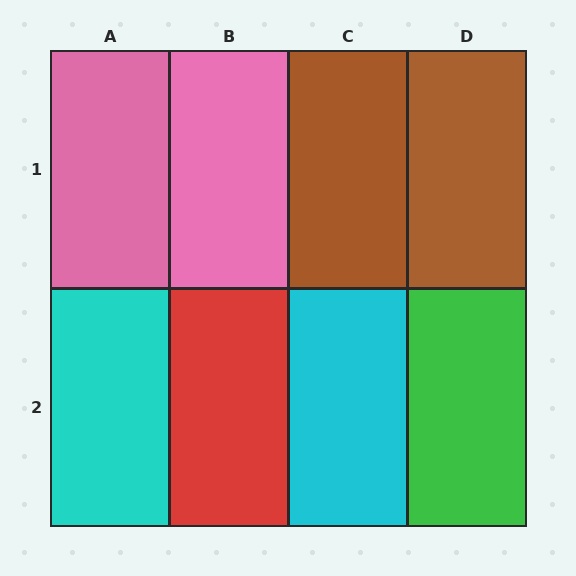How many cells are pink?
2 cells are pink.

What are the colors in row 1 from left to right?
Pink, pink, brown, brown.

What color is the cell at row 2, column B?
Red.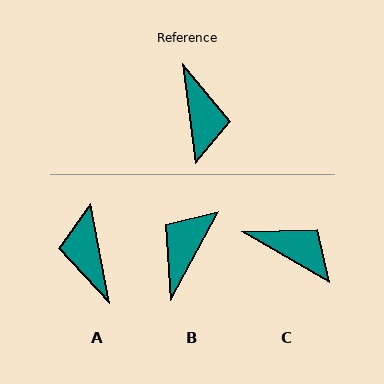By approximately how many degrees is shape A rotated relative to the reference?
Approximately 176 degrees clockwise.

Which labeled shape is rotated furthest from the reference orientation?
A, about 176 degrees away.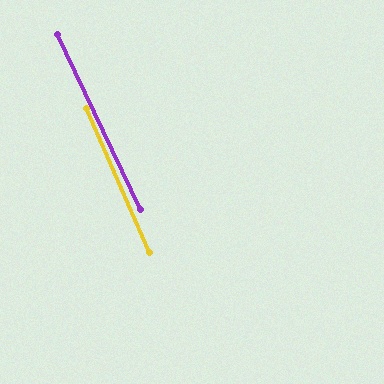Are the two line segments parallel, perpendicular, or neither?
Parallel — their directions differ by only 1.6°.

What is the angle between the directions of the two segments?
Approximately 2 degrees.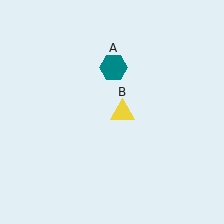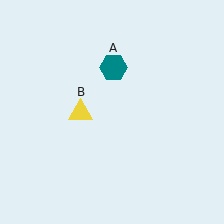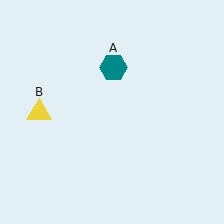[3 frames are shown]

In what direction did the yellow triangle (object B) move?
The yellow triangle (object B) moved left.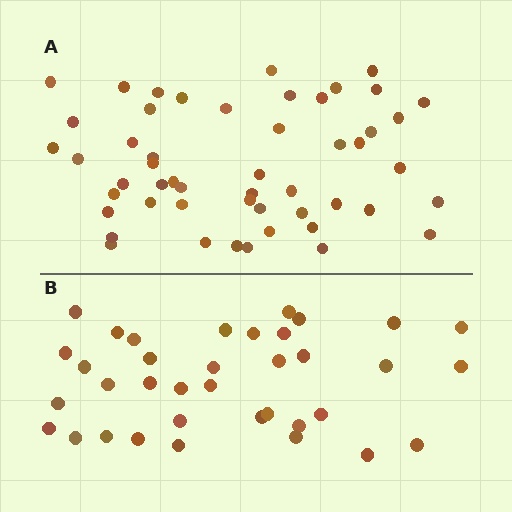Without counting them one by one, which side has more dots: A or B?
Region A (the top region) has more dots.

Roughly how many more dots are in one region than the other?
Region A has approximately 15 more dots than region B.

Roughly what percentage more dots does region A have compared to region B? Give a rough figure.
About 40% more.